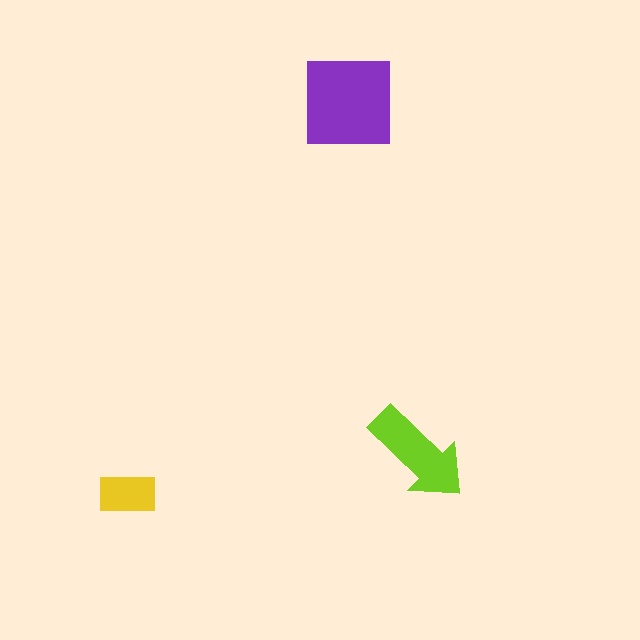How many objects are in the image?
There are 3 objects in the image.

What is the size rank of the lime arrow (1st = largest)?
2nd.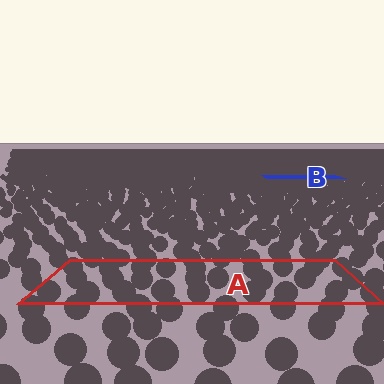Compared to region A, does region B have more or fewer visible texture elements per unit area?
Region B has more texture elements per unit area — they are packed more densely because it is farther away.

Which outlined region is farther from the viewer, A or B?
Region B is farther from the viewer — the texture elements inside it appear smaller and more densely packed.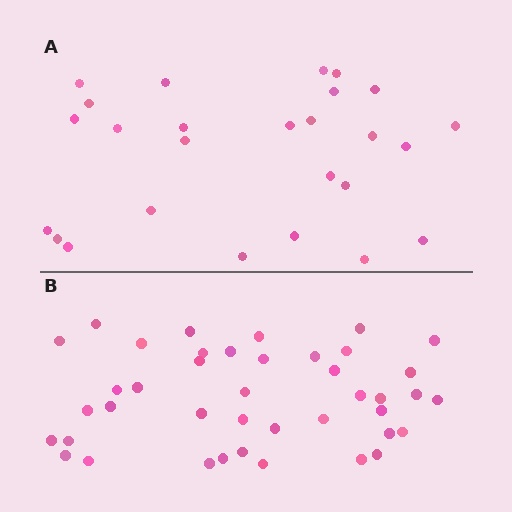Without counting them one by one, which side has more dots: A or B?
Region B (the bottom region) has more dots.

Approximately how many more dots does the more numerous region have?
Region B has approximately 15 more dots than region A.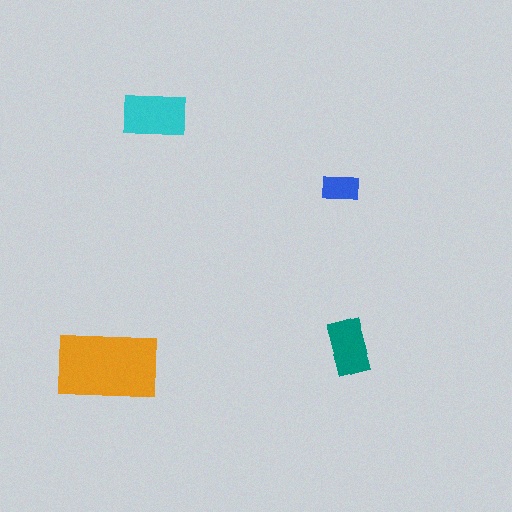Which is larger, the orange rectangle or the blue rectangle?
The orange one.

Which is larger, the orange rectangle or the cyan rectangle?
The orange one.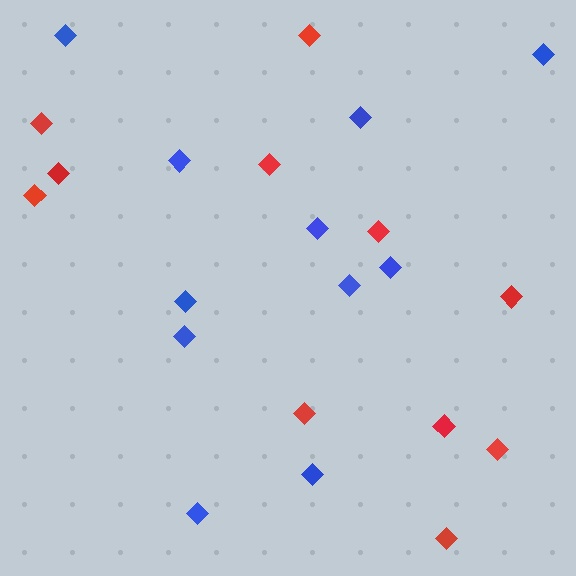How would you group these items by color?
There are 2 groups: one group of red diamonds (11) and one group of blue diamonds (11).